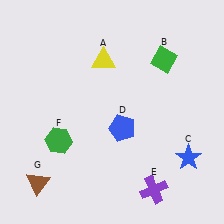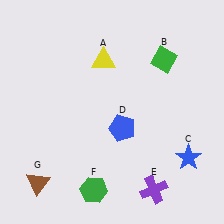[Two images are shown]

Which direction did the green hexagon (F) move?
The green hexagon (F) moved down.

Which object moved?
The green hexagon (F) moved down.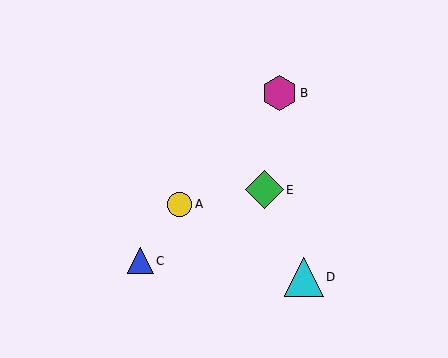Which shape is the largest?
The cyan triangle (labeled D) is the largest.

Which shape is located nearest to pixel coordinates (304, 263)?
The cyan triangle (labeled D) at (304, 277) is nearest to that location.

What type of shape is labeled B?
Shape B is a magenta hexagon.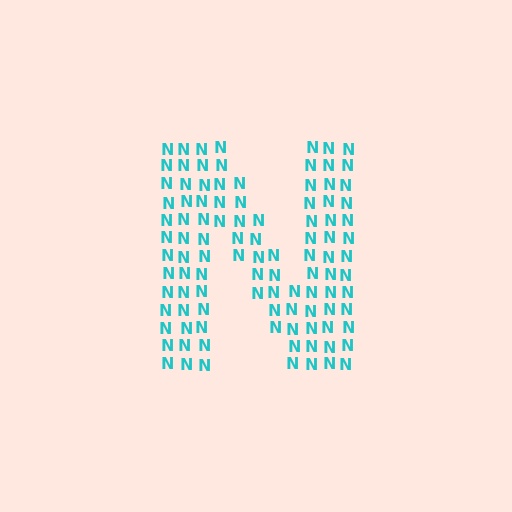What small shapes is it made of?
It is made of small letter N's.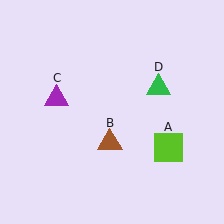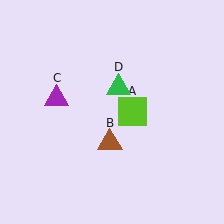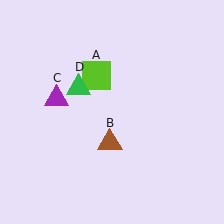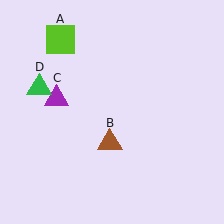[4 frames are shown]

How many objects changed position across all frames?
2 objects changed position: lime square (object A), green triangle (object D).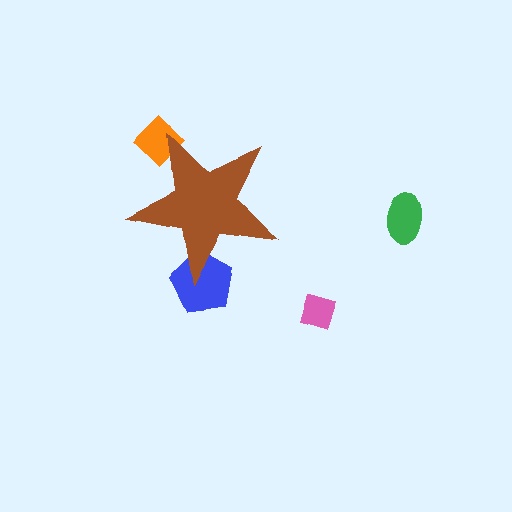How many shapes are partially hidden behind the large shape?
2 shapes are partially hidden.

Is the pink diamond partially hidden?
No, the pink diamond is fully visible.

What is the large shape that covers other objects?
A brown star.